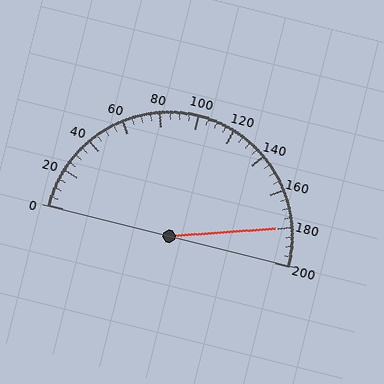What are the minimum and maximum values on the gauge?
The gauge ranges from 0 to 200.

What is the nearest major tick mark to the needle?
The nearest major tick mark is 180.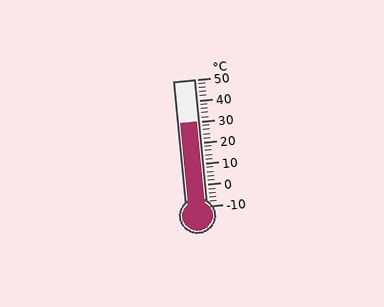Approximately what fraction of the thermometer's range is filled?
The thermometer is filled to approximately 65% of its range.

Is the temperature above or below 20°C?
The temperature is above 20°C.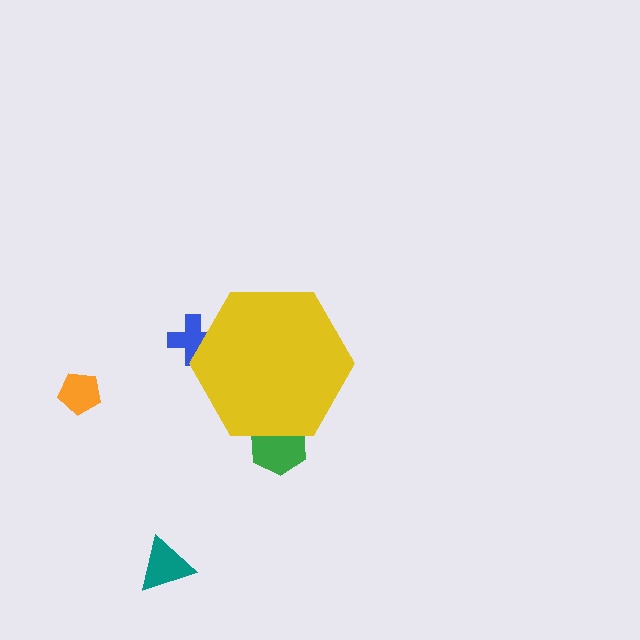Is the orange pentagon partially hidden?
No, the orange pentagon is fully visible.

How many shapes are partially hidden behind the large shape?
2 shapes are partially hidden.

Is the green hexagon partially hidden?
Yes, the green hexagon is partially hidden behind the yellow hexagon.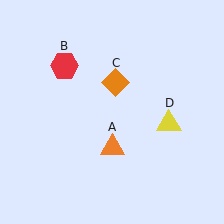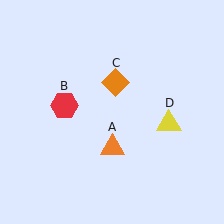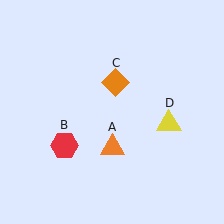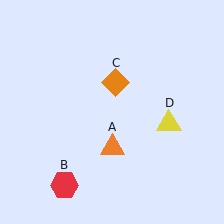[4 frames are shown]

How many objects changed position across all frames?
1 object changed position: red hexagon (object B).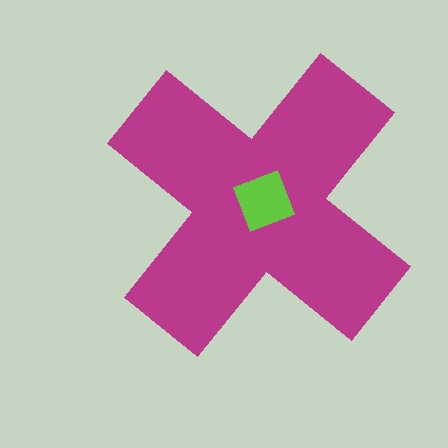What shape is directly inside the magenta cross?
The lime square.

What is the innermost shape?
The lime square.